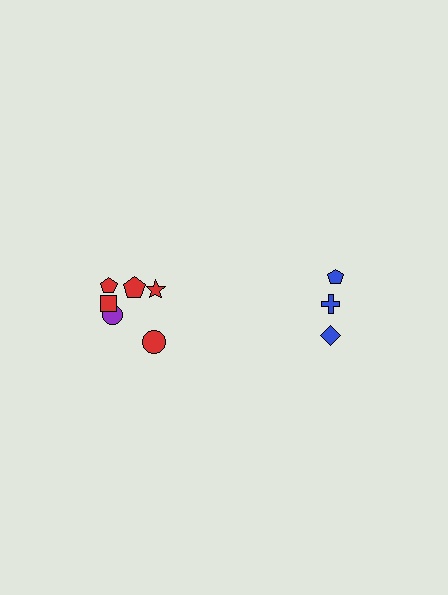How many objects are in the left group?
There are 6 objects.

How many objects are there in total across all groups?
There are 9 objects.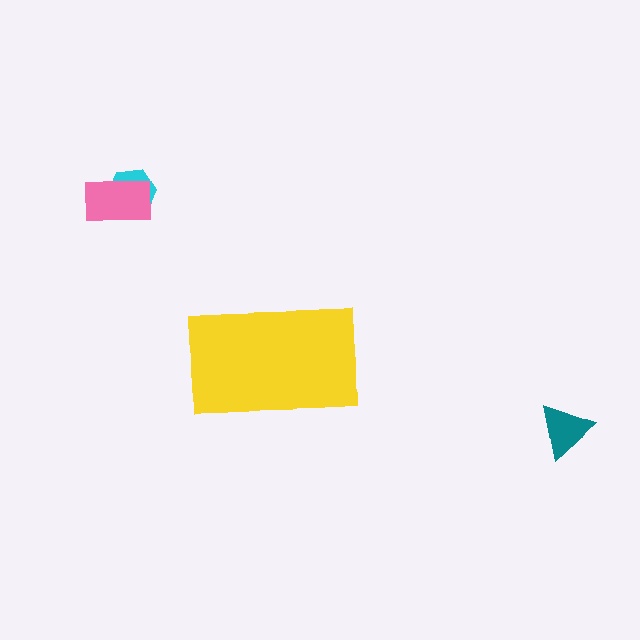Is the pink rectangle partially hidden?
No, the pink rectangle is fully visible.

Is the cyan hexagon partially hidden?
No, the cyan hexagon is fully visible.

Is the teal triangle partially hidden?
No, the teal triangle is fully visible.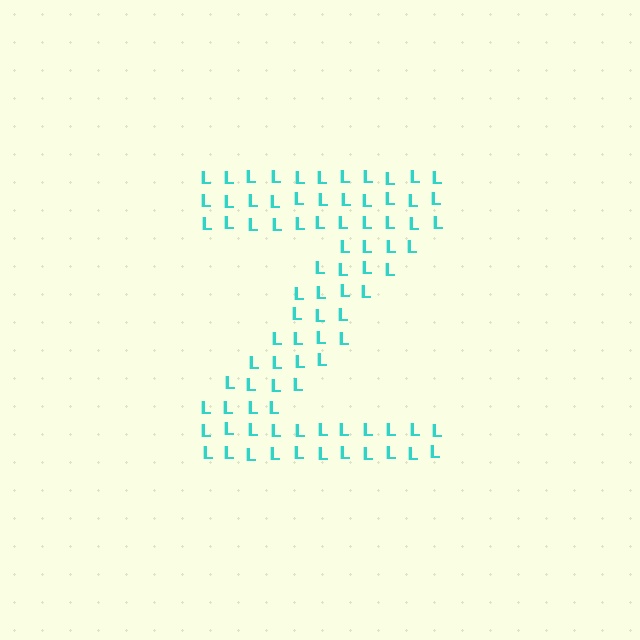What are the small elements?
The small elements are letter L's.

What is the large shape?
The large shape is the letter Z.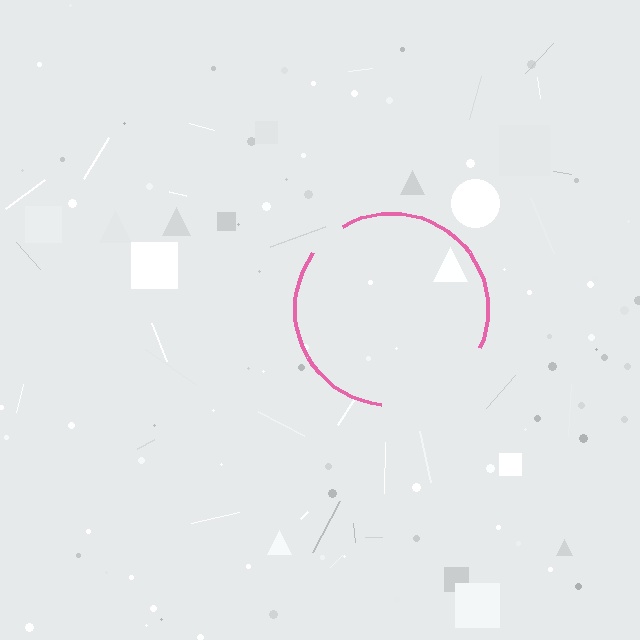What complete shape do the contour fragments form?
The contour fragments form a circle.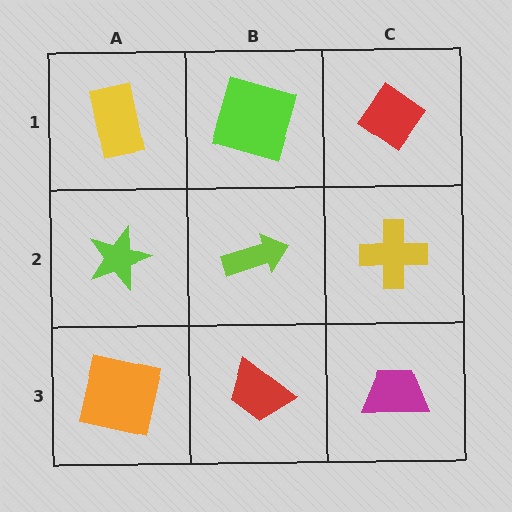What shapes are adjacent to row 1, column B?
A lime arrow (row 2, column B), a yellow rectangle (row 1, column A), a red diamond (row 1, column C).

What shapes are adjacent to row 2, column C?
A red diamond (row 1, column C), a magenta trapezoid (row 3, column C), a lime arrow (row 2, column B).